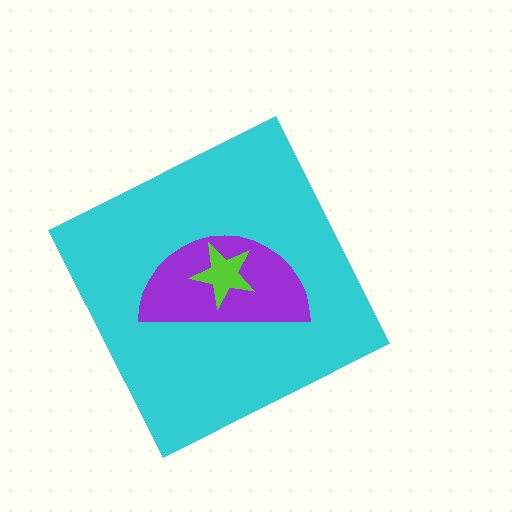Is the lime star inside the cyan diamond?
Yes.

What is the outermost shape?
The cyan diamond.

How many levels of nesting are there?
3.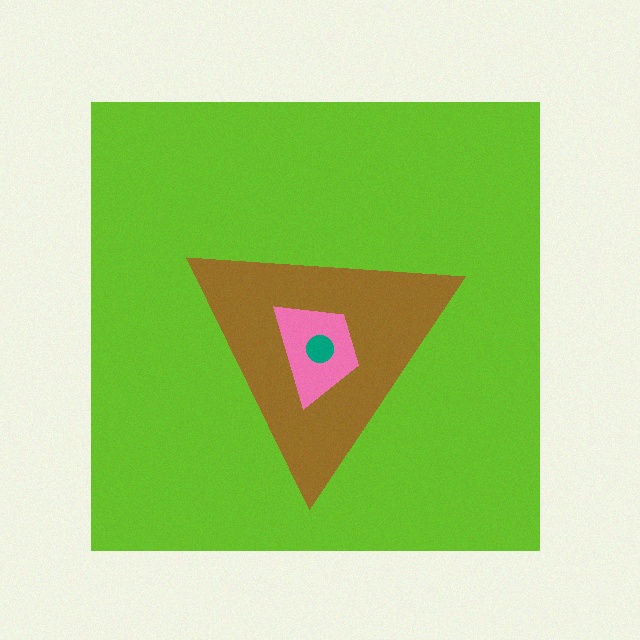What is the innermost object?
The teal circle.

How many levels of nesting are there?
4.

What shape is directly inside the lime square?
The brown triangle.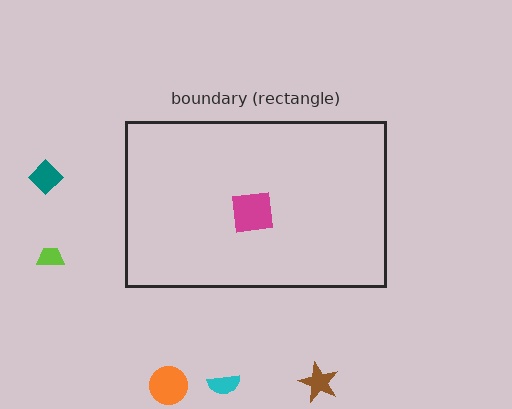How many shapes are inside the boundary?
1 inside, 5 outside.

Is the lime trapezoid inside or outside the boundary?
Outside.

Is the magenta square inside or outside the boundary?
Inside.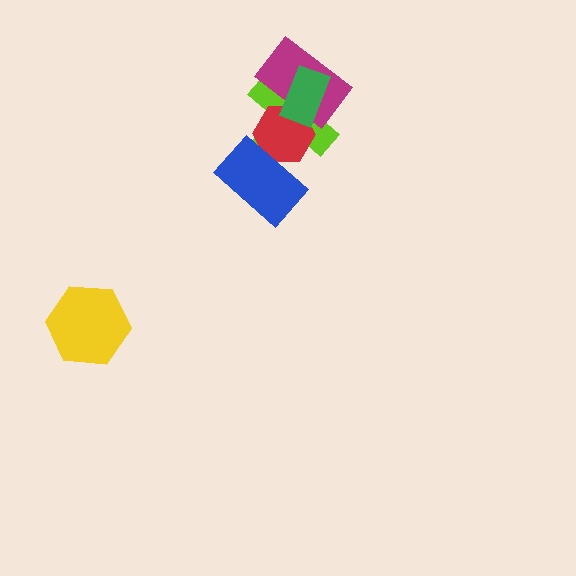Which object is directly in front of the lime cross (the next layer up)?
The red hexagon is directly in front of the lime cross.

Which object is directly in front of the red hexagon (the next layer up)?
The blue rectangle is directly in front of the red hexagon.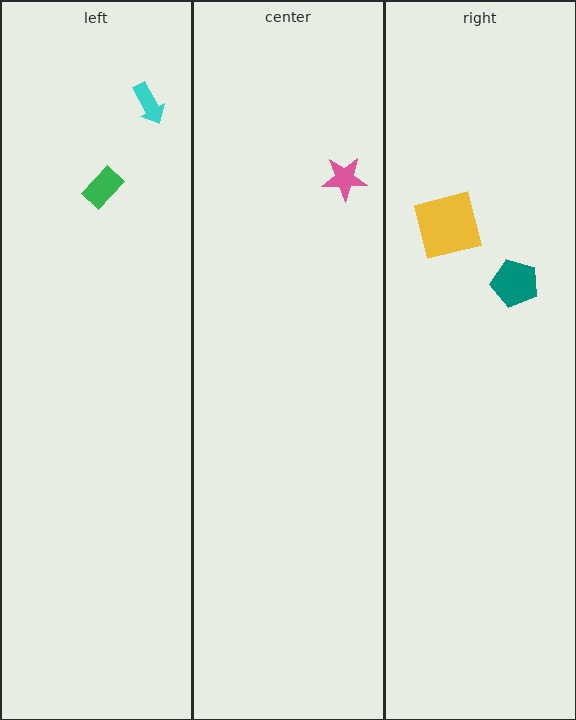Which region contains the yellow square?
The right region.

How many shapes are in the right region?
2.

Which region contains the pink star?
The center region.